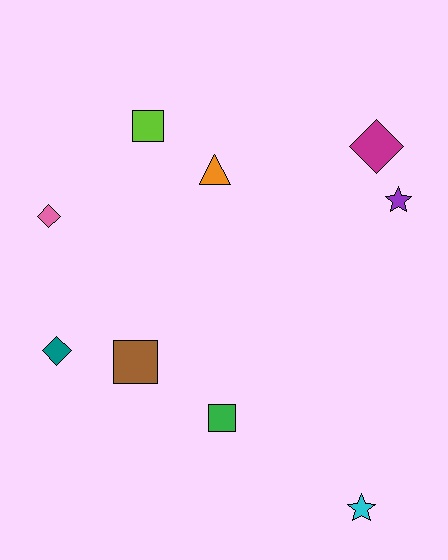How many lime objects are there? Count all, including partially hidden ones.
There is 1 lime object.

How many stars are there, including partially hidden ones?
There are 2 stars.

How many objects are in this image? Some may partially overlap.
There are 9 objects.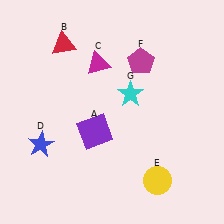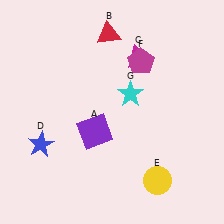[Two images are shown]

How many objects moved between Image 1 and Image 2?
2 objects moved between the two images.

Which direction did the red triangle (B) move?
The red triangle (B) moved right.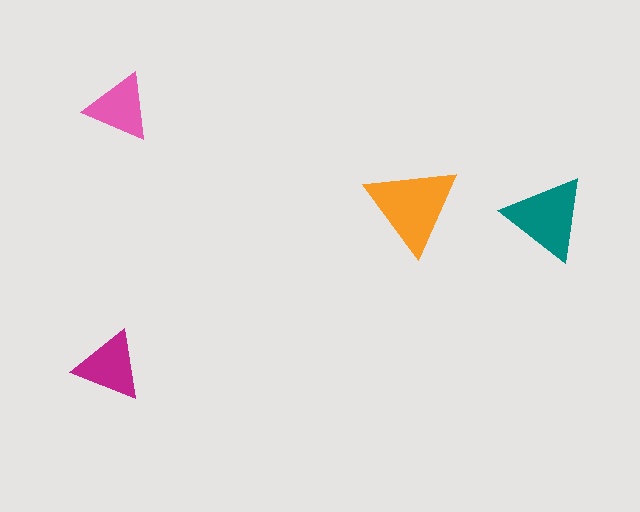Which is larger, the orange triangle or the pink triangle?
The orange one.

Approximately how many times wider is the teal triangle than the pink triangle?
About 1.5 times wider.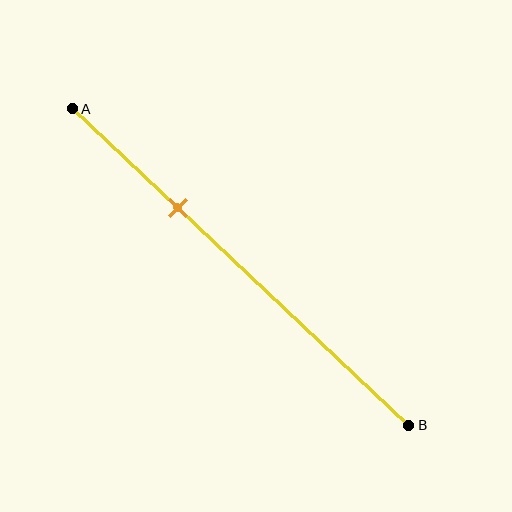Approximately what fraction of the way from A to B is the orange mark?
The orange mark is approximately 30% of the way from A to B.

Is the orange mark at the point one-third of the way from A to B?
Yes, the mark is approximately at the one-third point.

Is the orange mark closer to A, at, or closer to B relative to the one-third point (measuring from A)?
The orange mark is approximately at the one-third point of segment AB.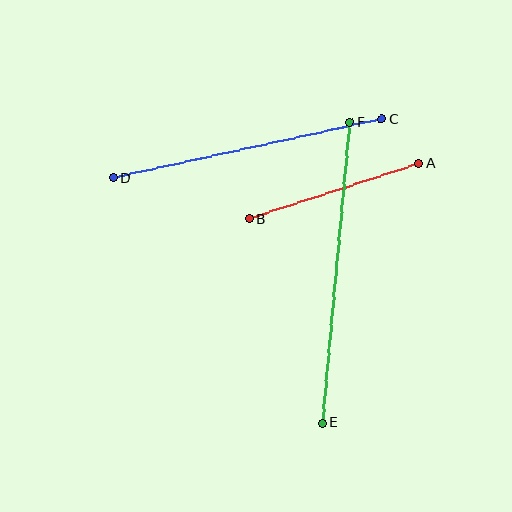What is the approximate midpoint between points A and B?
The midpoint is at approximately (334, 191) pixels.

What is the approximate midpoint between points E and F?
The midpoint is at approximately (336, 273) pixels.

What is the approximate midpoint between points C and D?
The midpoint is at approximately (248, 149) pixels.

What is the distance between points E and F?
The distance is approximately 302 pixels.